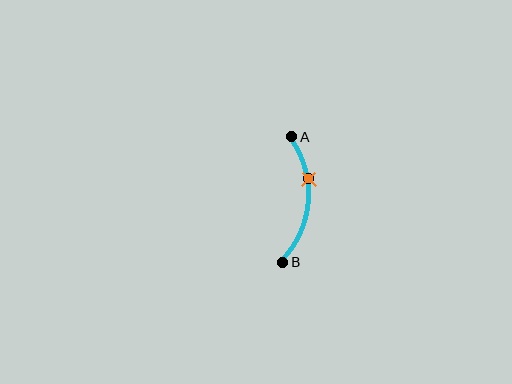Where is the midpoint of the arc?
The arc midpoint is the point on the curve farthest from the straight line joining A and B. It sits to the right of that line.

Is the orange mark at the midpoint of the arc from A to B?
No. The orange mark lies on the arc but is closer to endpoint A. The arc midpoint would be at the point on the curve equidistant along the arc from both A and B.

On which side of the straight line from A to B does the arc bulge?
The arc bulges to the right of the straight line connecting A and B.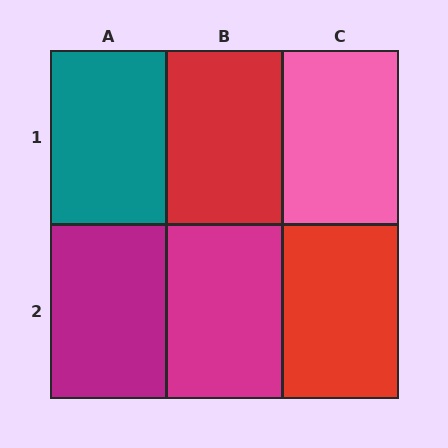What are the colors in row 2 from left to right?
Magenta, magenta, red.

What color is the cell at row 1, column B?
Red.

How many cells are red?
2 cells are red.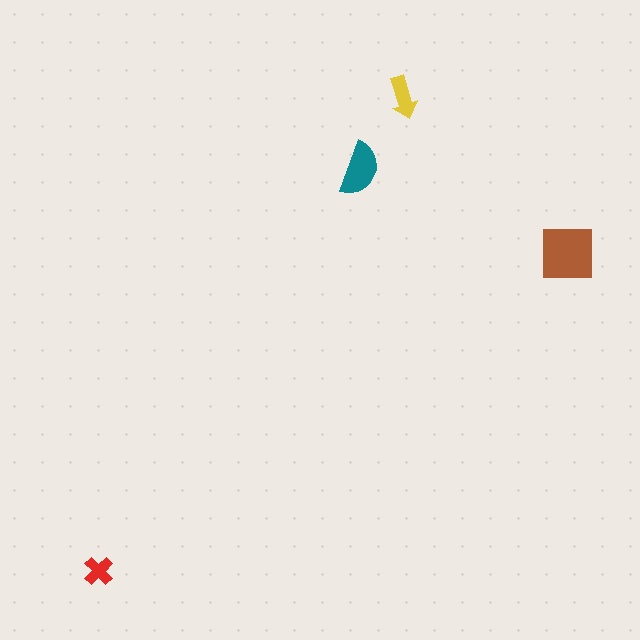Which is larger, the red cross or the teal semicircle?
The teal semicircle.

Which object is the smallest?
The red cross.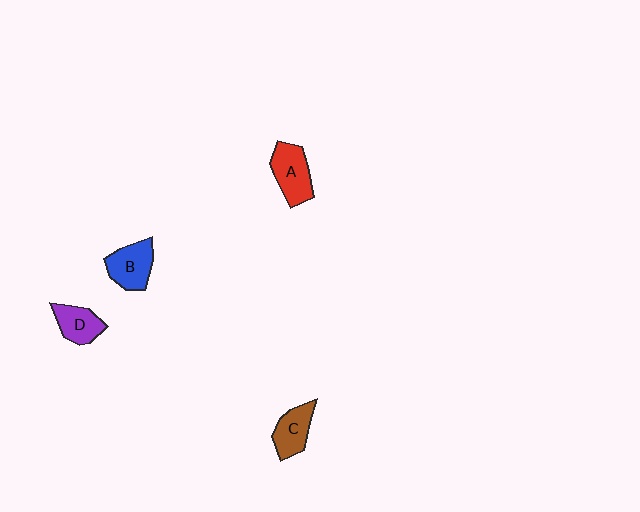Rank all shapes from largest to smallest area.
From largest to smallest: A (red), B (blue), C (brown), D (purple).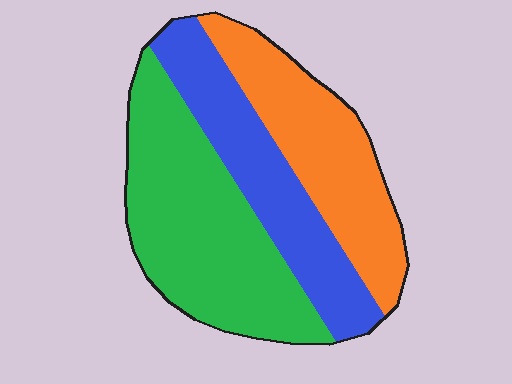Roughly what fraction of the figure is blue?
Blue covers 28% of the figure.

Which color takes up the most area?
Green, at roughly 40%.